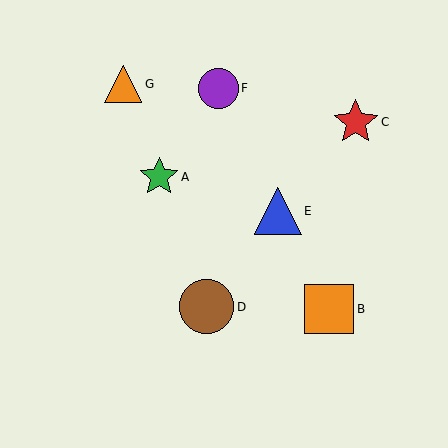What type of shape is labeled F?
Shape F is a purple circle.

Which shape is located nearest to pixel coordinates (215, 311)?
The brown circle (labeled D) at (207, 307) is nearest to that location.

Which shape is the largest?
The brown circle (labeled D) is the largest.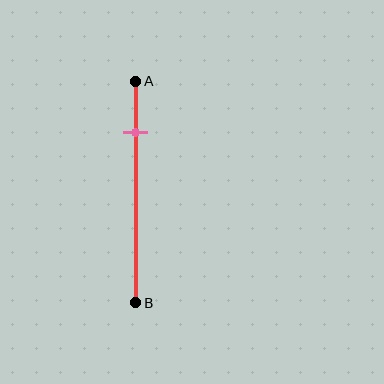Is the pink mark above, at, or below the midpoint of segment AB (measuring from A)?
The pink mark is above the midpoint of segment AB.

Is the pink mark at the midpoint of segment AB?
No, the mark is at about 25% from A, not at the 50% midpoint.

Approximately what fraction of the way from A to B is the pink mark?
The pink mark is approximately 25% of the way from A to B.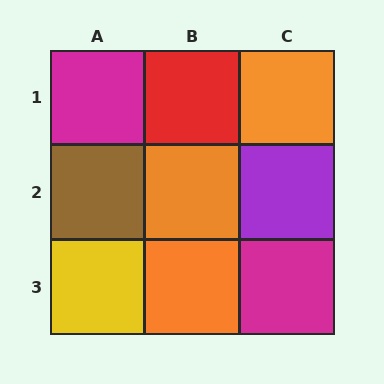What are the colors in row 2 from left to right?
Brown, orange, purple.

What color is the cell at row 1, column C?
Orange.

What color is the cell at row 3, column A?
Yellow.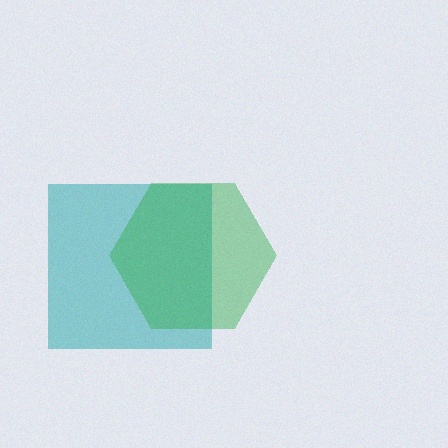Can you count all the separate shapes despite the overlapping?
Yes, there are 2 separate shapes.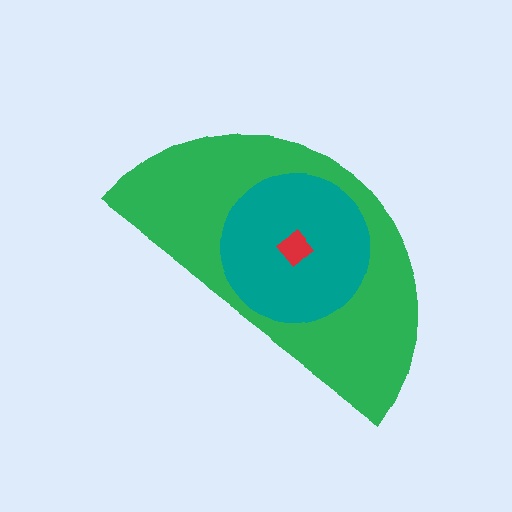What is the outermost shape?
The green semicircle.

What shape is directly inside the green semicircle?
The teal circle.